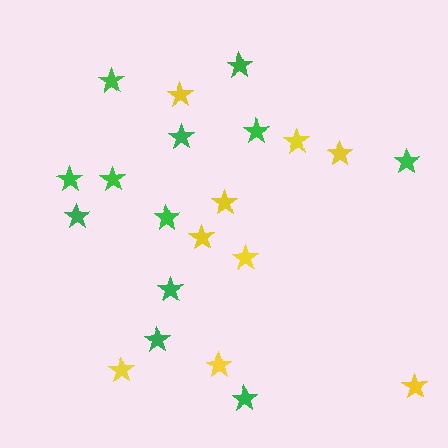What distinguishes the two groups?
There are 2 groups: one group of green stars (12) and one group of yellow stars (9).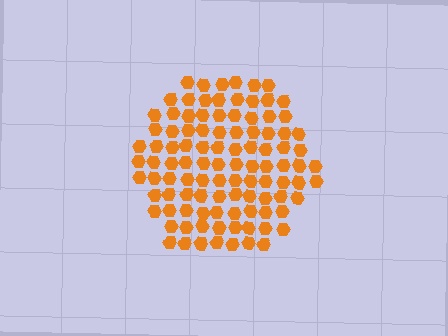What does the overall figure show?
The overall figure shows a hexagon.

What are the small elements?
The small elements are hexagons.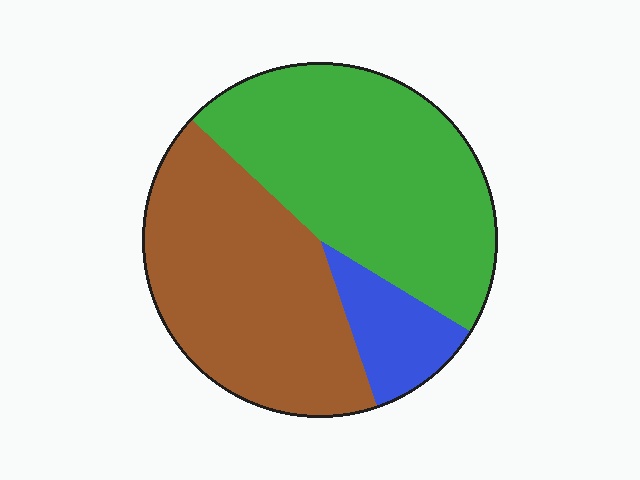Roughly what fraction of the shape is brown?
Brown takes up about two fifths (2/5) of the shape.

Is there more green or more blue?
Green.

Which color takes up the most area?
Green, at roughly 45%.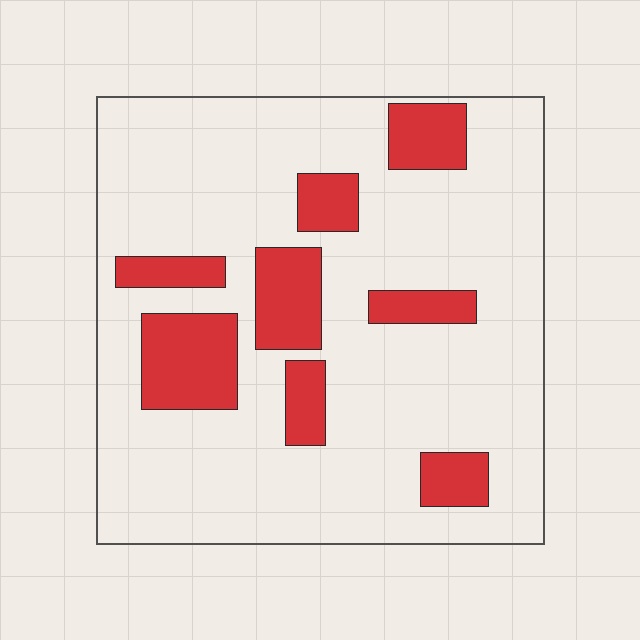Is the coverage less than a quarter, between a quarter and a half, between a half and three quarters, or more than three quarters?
Less than a quarter.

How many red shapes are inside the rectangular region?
8.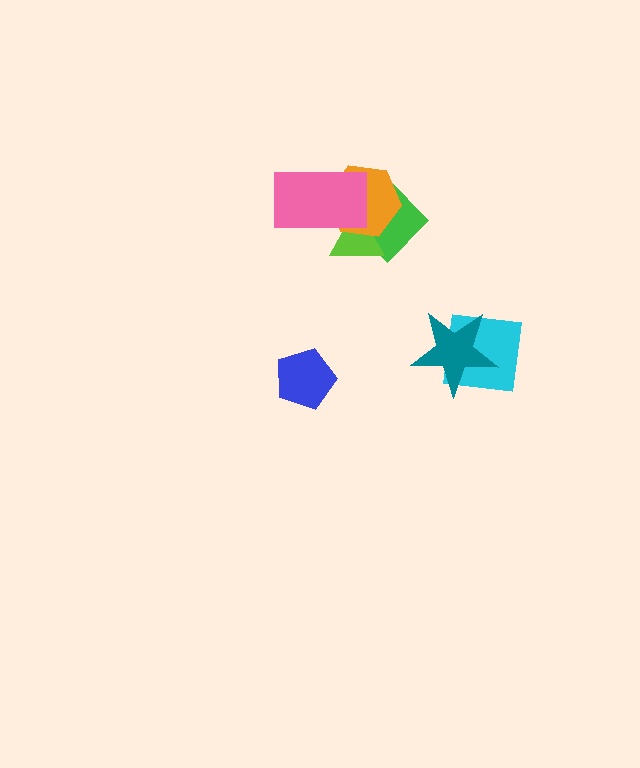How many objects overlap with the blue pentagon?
0 objects overlap with the blue pentagon.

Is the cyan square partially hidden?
Yes, it is partially covered by another shape.